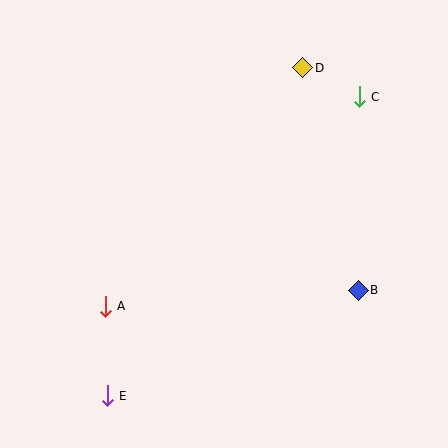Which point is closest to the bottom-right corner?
Point B is closest to the bottom-right corner.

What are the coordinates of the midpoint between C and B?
The midpoint between C and B is at (359, 194).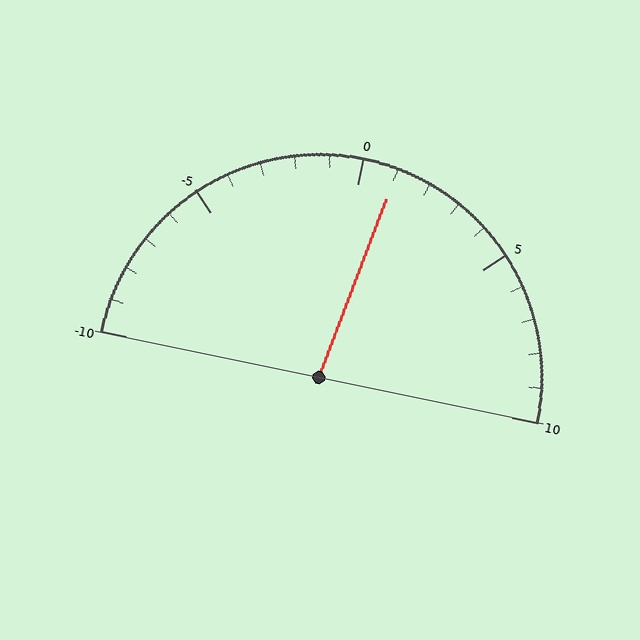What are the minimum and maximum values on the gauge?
The gauge ranges from -10 to 10.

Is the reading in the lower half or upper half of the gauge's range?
The reading is in the upper half of the range (-10 to 10).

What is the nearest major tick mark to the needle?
The nearest major tick mark is 0.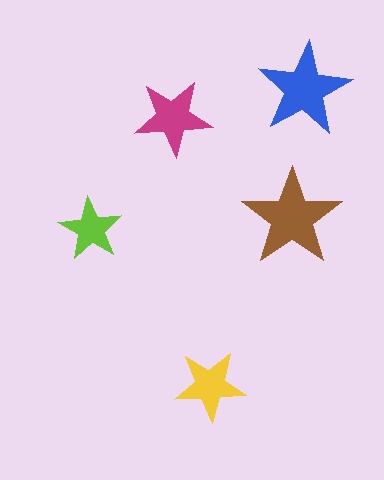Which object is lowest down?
The yellow star is bottommost.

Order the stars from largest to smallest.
the brown one, the blue one, the magenta one, the yellow one, the lime one.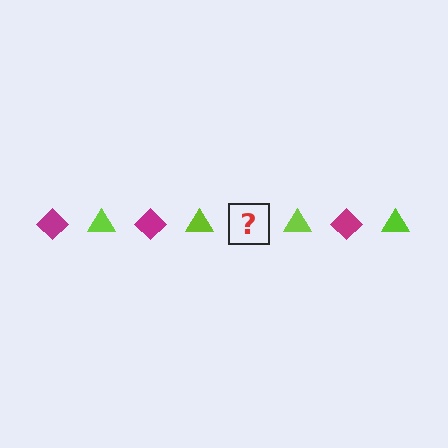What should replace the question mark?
The question mark should be replaced with a magenta diamond.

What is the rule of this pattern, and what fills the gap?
The rule is that the pattern alternates between magenta diamond and lime triangle. The gap should be filled with a magenta diamond.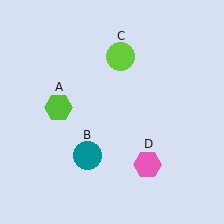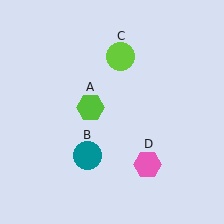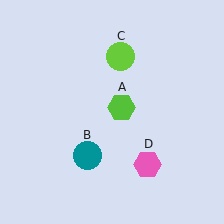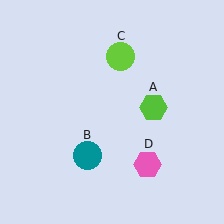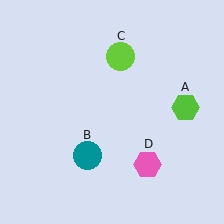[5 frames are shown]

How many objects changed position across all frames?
1 object changed position: lime hexagon (object A).